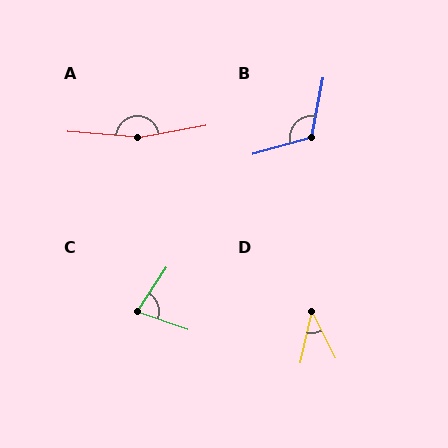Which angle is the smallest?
D, at approximately 40 degrees.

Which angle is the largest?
A, at approximately 165 degrees.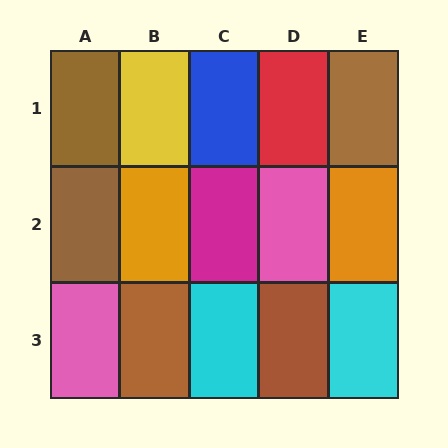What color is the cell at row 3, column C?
Cyan.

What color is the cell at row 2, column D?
Pink.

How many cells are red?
1 cell is red.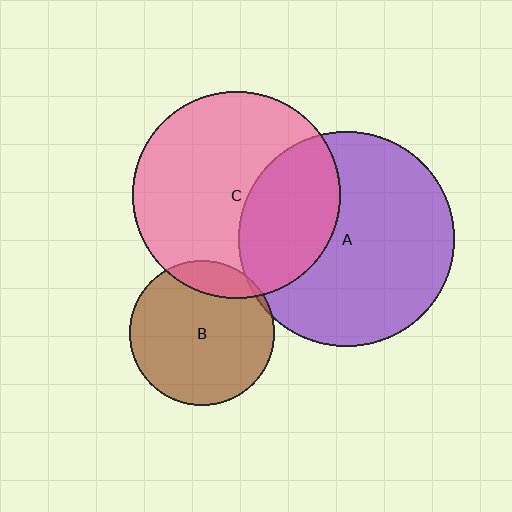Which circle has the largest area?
Circle A (purple).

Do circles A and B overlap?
Yes.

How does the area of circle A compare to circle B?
Approximately 2.2 times.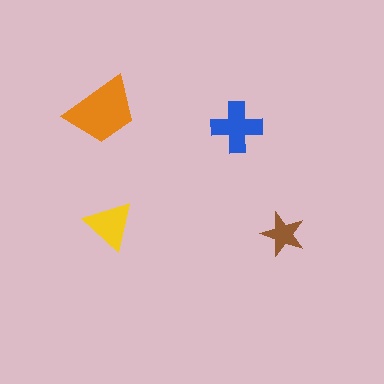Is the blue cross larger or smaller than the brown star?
Larger.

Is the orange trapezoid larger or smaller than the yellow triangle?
Larger.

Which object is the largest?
The orange trapezoid.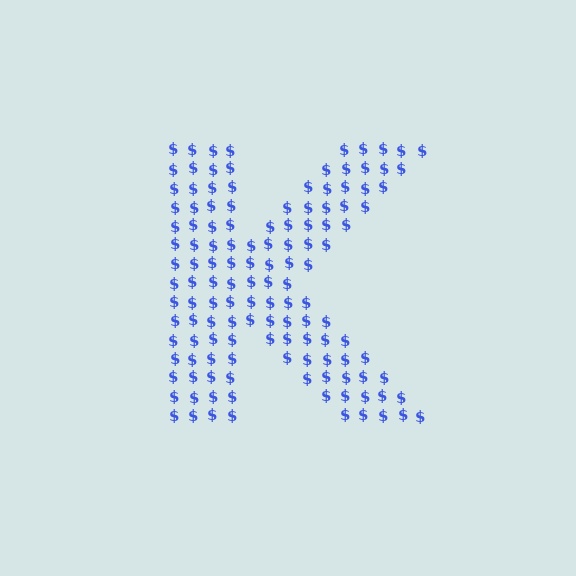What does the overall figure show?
The overall figure shows the letter K.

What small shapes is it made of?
It is made of small dollar signs.